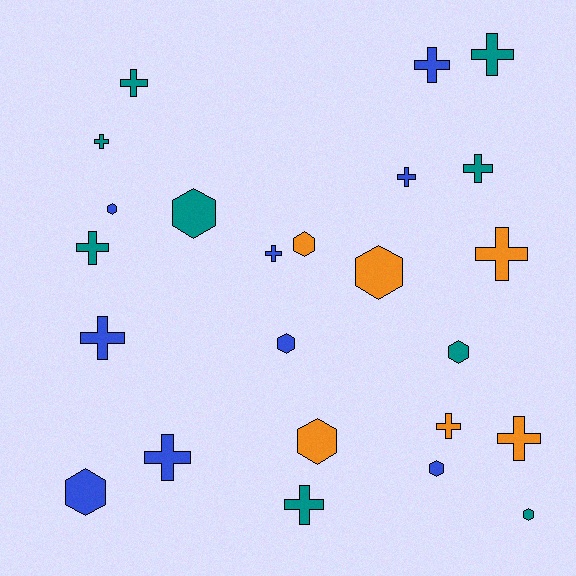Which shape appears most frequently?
Cross, with 14 objects.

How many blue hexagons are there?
There are 4 blue hexagons.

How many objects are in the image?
There are 24 objects.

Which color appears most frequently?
Blue, with 9 objects.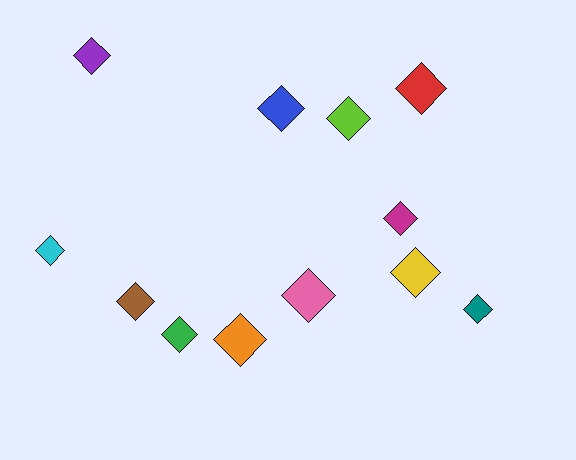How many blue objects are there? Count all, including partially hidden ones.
There is 1 blue object.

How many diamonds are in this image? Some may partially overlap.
There are 12 diamonds.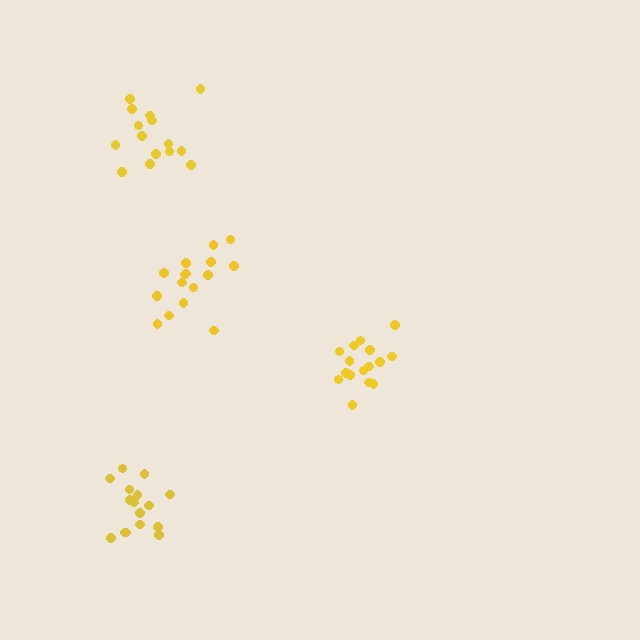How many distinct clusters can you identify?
There are 4 distinct clusters.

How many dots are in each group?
Group 1: 16 dots, Group 2: 16 dots, Group 3: 16 dots, Group 4: 15 dots (63 total).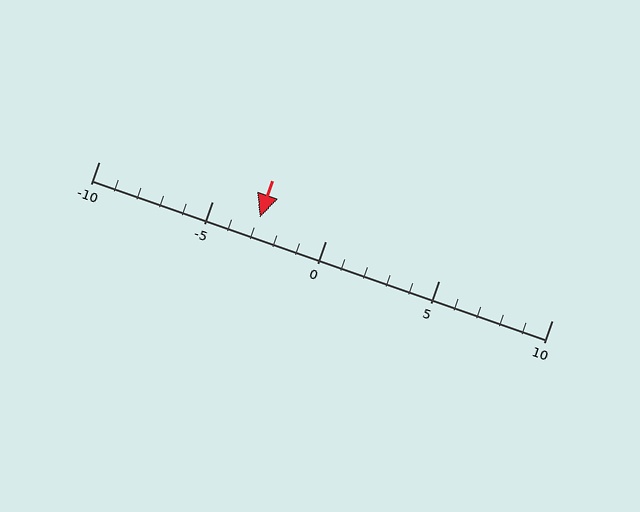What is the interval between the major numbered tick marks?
The major tick marks are spaced 5 units apart.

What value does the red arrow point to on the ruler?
The red arrow points to approximately -3.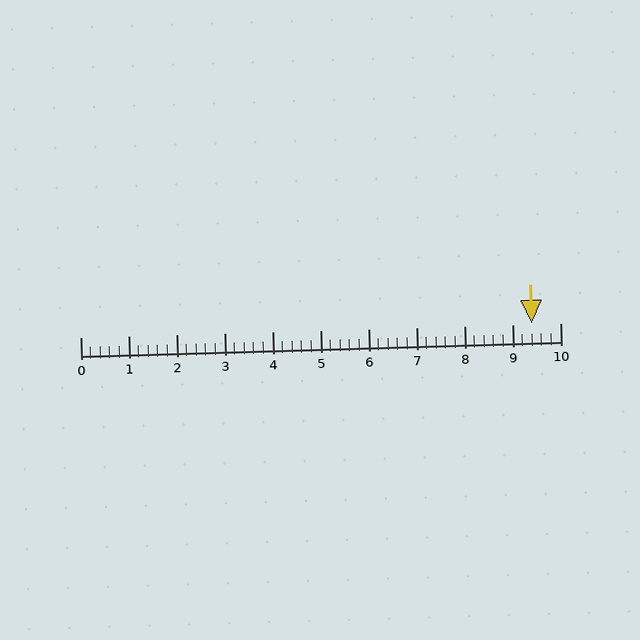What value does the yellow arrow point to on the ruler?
The yellow arrow points to approximately 9.4.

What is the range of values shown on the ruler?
The ruler shows values from 0 to 10.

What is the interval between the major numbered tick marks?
The major tick marks are spaced 1 units apart.